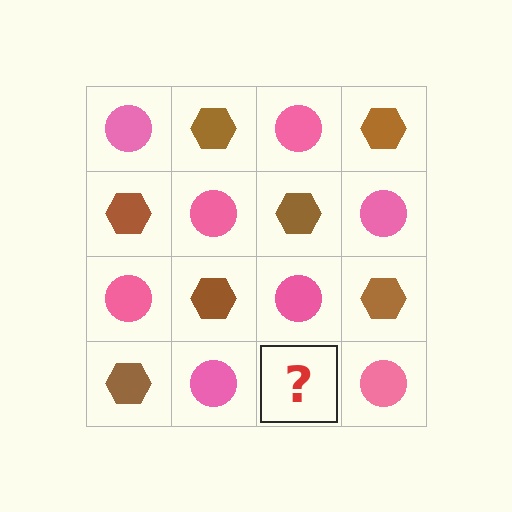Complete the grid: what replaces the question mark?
The question mark should be replaced with a brown hexagon.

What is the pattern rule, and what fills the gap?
The rule is that it alternates pink circle and brown hexagon in a checkerboard pattern. The gap should be filled with a brown hexagon.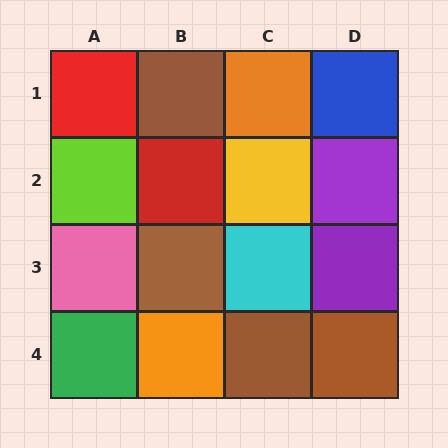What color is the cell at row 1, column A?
Red.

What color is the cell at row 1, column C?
Orange.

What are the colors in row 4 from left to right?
Green, orange, brown, brown.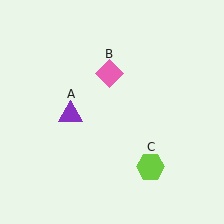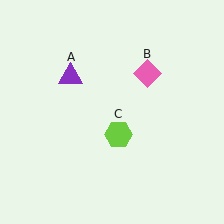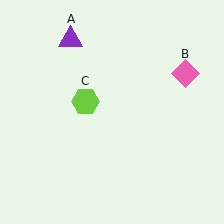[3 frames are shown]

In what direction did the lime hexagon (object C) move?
The lime hexagon (object C) moved up and to the left.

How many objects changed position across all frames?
3 objects changed position: purple triangle (object A), pink diamond (object B), lime hexagon (object C).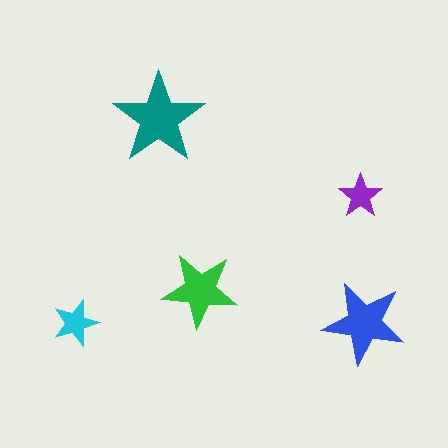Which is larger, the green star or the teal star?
The teal one.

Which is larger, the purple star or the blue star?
The blue one.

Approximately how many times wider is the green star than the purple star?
About 1.5 times wider.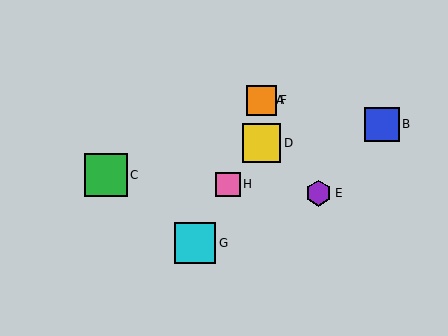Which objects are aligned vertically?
Objects A, D, F are aligned vertically.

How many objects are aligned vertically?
3 objects (A, D, F) are aligned vertically.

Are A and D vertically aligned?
Yes, both are at x≈261.